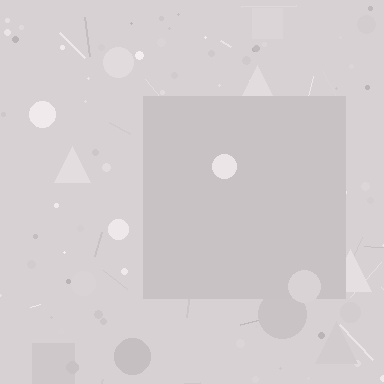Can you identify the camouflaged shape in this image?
The camouflaged shape is a square.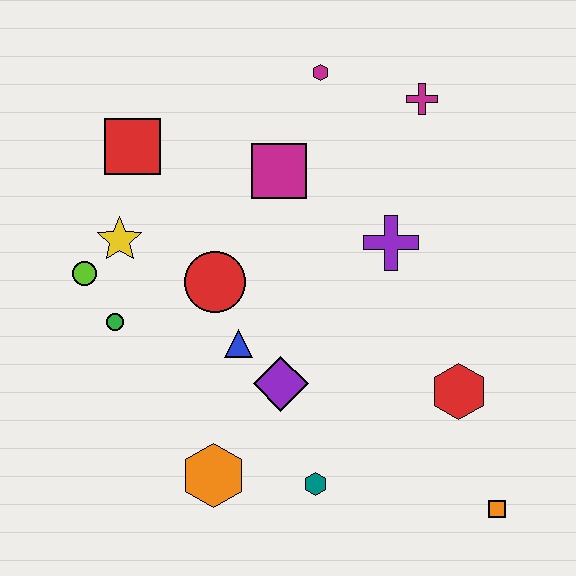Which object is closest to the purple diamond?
The blue triangle is closest to the purple diamond.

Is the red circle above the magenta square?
No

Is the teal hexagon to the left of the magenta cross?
Yes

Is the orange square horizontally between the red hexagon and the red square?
No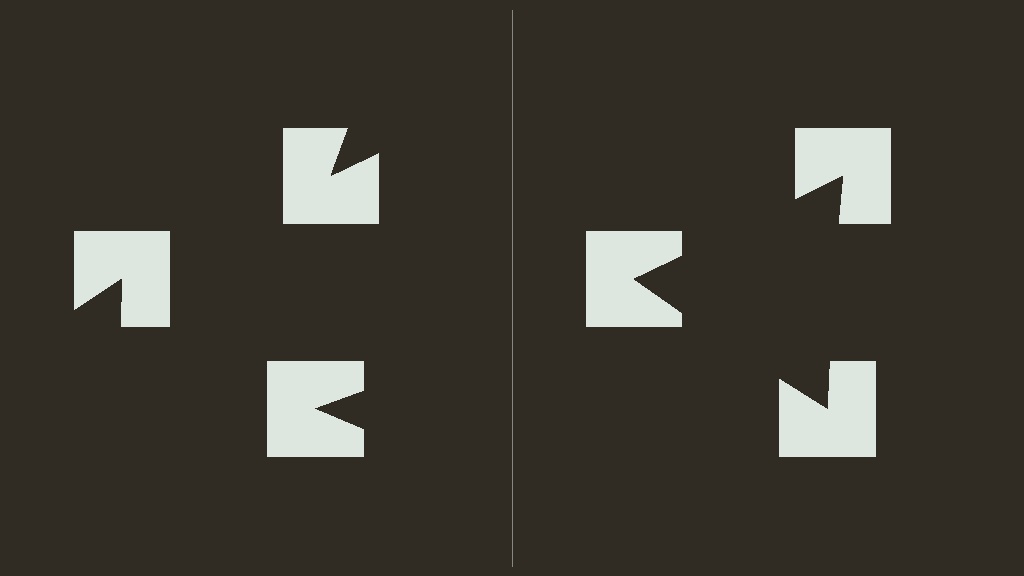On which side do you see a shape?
An illusory triangle appears on the right side. On the left side the wedge cuts are rotated, so no coherent shape forms.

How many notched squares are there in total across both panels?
6 — 3 on each side.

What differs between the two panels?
The notched squares are positioned identically on both sides; only the wedge orientations differ. On the right they align to a triangle; on the left they are misaligned.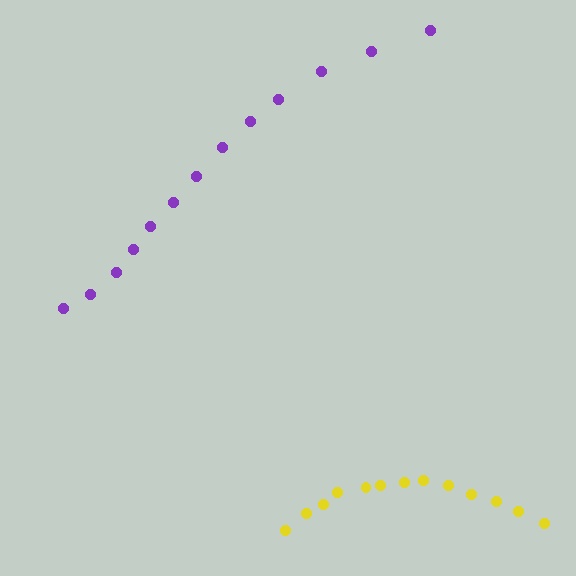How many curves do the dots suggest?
There are 2 distinct paths.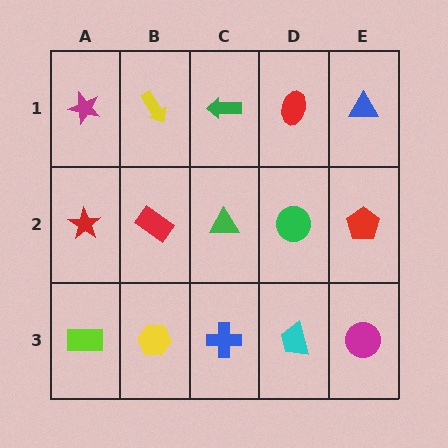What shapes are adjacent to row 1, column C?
A green triangle (row 2, column C), a yellow arrow (row 1, column B), a red ellipse (row 1, column D).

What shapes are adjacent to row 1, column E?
A red pentagon (row 2, column E), a red ellipse (row 1, column D).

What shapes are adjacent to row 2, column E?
A blue triangle (row 1, column E), a magenta circle (row 3, column E), a green circle (row 2, column D).